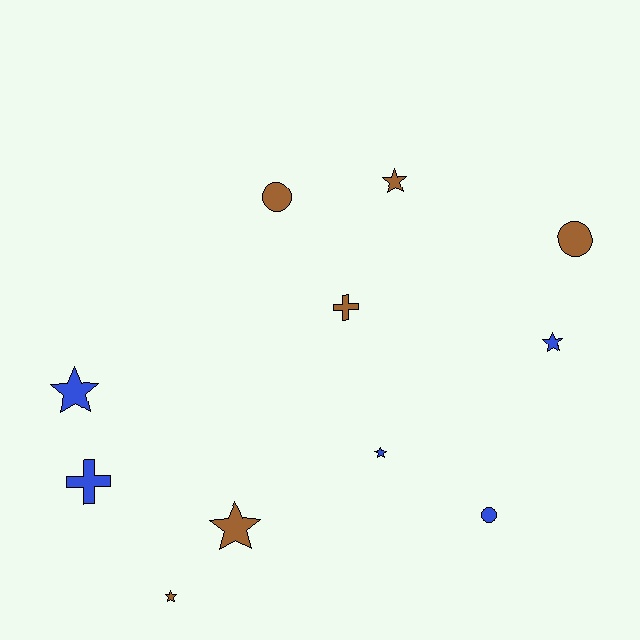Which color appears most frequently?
Brown, with 6 objects.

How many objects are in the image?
There are 11 objects.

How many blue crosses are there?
There is 1 blue cross.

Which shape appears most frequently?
Star, with 6 objects.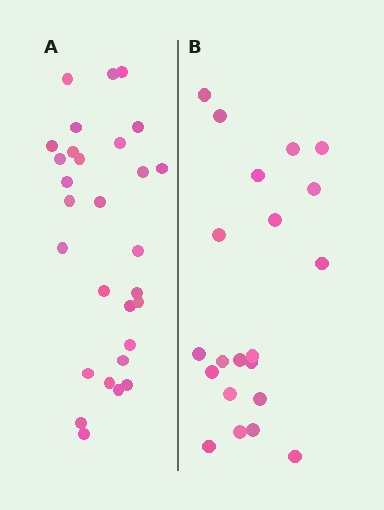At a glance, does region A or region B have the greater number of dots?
Region A (the left region) has more dots.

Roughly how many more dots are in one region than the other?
Region A has roughly 8 or so more dots than region B.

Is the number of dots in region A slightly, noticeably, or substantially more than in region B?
Region A has noticeably more, but not dramatically so. The ratio is roughly 1.4 to 1.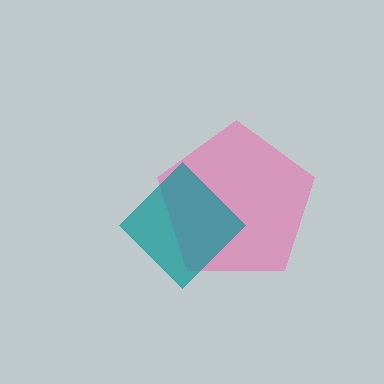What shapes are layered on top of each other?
The layered shapes are: a pink pentagon, a teal diamond.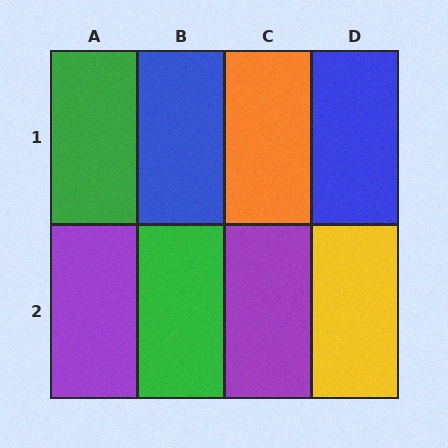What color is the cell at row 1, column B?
Blue.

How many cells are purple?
2 cells are purple.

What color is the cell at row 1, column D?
Blue.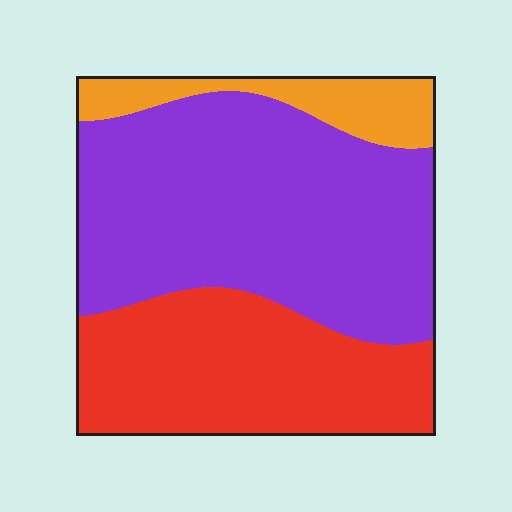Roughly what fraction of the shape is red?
Red takes up about one third (1/3) of the shape.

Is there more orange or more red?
Red.